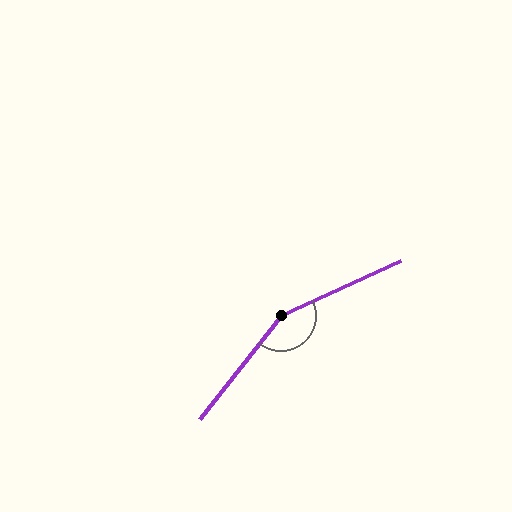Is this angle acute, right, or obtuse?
It is obtuse.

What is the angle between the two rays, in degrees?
Approximately 153 degrees.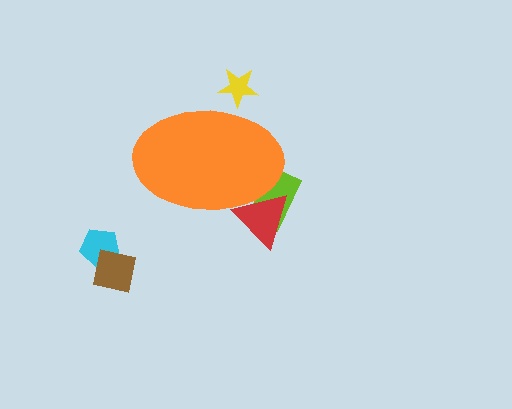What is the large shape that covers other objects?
An orange ellipse.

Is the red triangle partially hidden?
Yes, the red triangle is partially hidden behind the orange ellipse.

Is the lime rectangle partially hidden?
Yes, the lime rectangle is partially hidden behind the orange ellipse.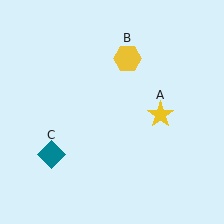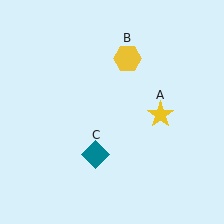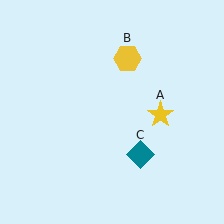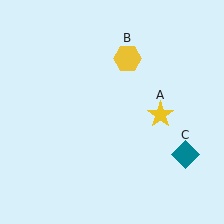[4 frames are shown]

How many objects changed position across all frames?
1 object changed position: teal diamond (object C).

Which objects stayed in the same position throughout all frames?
Yellow star (object A) and yellow hexagon (object B) remained stationary.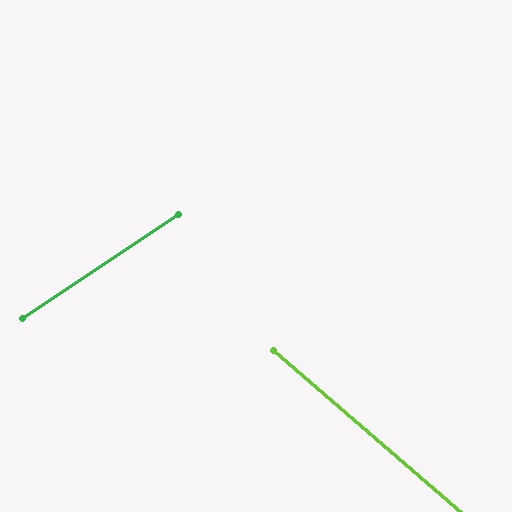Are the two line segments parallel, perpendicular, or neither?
Neither parallel nor perpendicular — they differ by about 74°.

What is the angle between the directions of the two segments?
Approximately 74 degrees.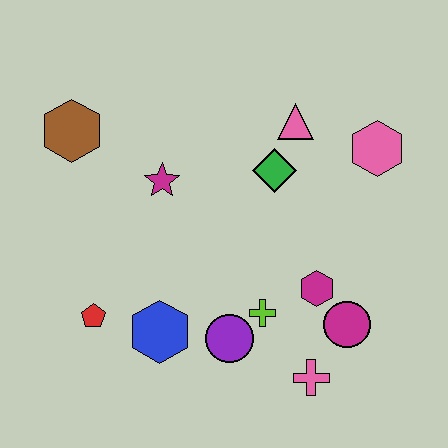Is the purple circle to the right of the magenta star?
Yes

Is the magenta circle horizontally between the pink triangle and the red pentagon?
No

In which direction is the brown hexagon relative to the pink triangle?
The brown hexagon is to the left of the pink triangle.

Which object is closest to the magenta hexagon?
The magenta circle is closest to the magenta hexagon.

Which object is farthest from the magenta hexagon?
The brown hexagon is farthest from the magenta hexagon.